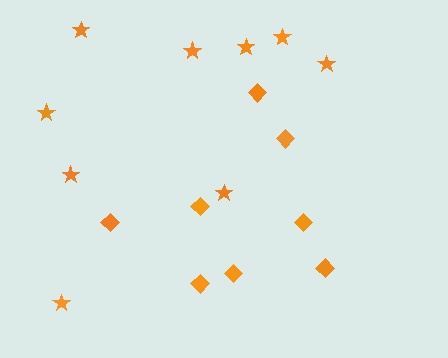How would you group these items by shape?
There are 2 groups: one group of diamonds (8) and one group of stars (9).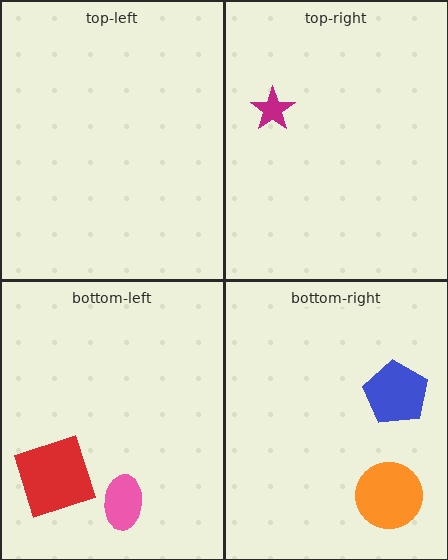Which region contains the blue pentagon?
The bottom-right region.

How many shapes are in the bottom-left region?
2.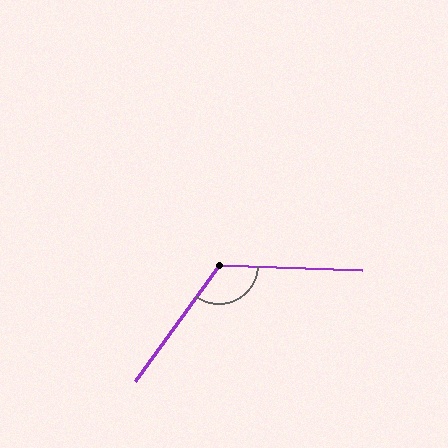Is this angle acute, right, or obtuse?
It is obtuse.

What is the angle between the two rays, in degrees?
Approximately 123 degrees.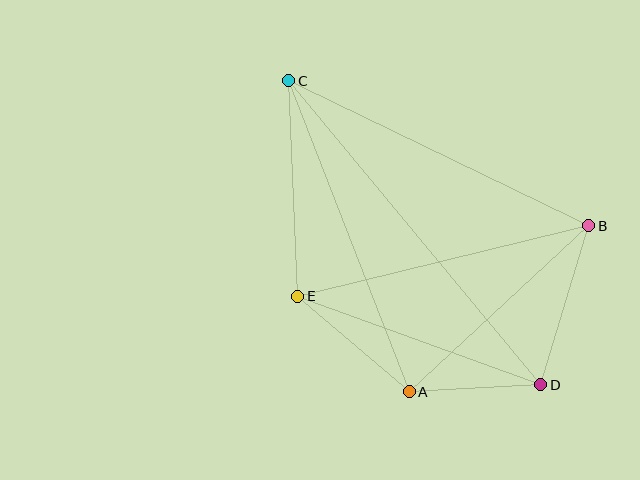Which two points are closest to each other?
Points A and D are closest to each other.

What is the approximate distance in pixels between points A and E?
The distance between A and E is approximately 147 pixels.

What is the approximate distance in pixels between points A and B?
The distance between A and B is approximately 244 pixels.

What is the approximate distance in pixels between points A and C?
The distance between A and C is approximately 333 pixels.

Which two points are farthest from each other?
Points C and D are farthest from each other.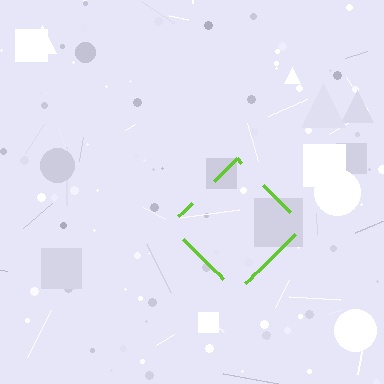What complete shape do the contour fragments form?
The contour fragments form a diamond.